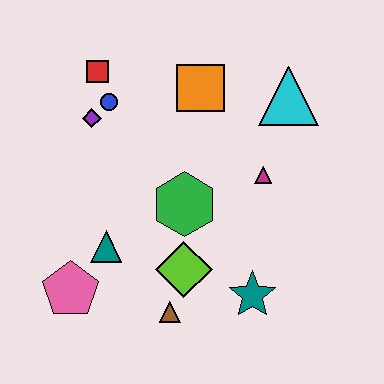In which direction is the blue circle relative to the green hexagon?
The blue circle is above the green hexagon.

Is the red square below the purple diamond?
No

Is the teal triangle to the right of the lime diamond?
No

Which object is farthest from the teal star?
The red square is farthest from the teal star.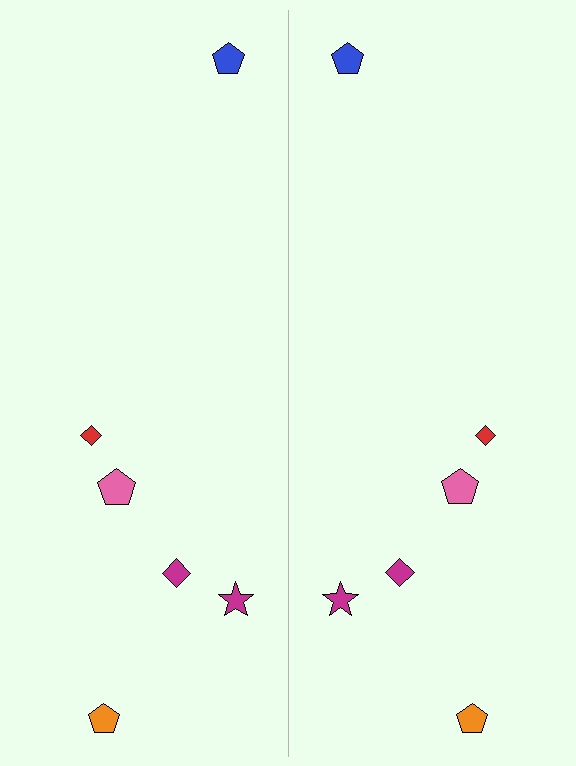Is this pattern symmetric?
Yes, this pattern has bilateral (reflection) symmetry.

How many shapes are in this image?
There are 12 shapes in this image.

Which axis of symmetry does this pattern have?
The pattern has a vertical axis of symmetry running through the center of the image.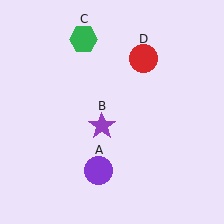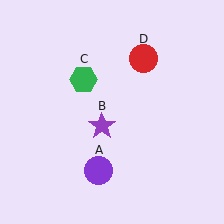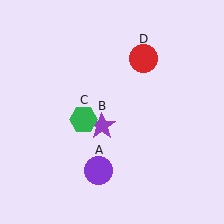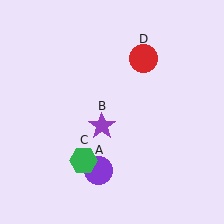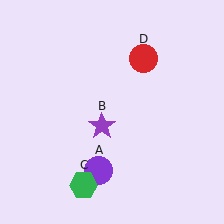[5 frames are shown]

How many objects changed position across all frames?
1 object changed position: green hexagon (object C).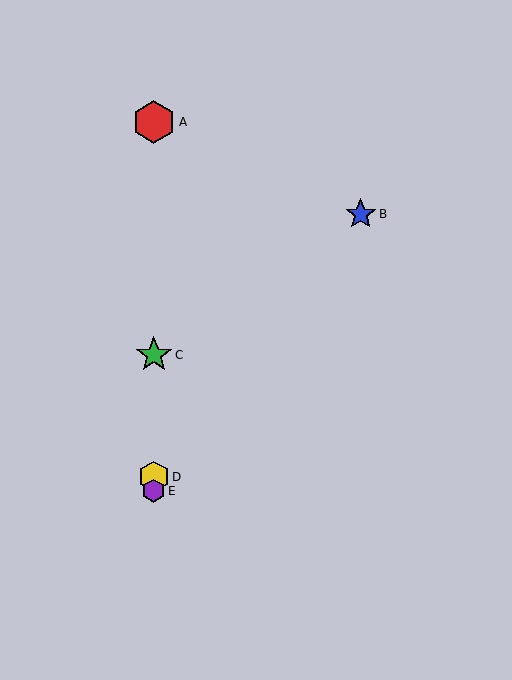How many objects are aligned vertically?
4 objects (A, C, D, E) are aligned vertically.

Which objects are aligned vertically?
Objects A, C, D, E are aligned vertically.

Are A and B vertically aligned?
No, A is at x≈154 and B is at x≈361.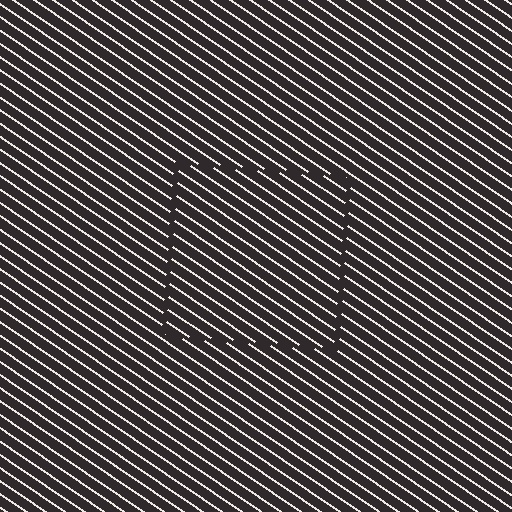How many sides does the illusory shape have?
4 sides — the line-ends trace a square.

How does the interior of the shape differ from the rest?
The interior of the shape contains the same grating, shifted by half a period — the contour is defined by the phase discontinuity where line-ends from the inner and outer gratings abut.